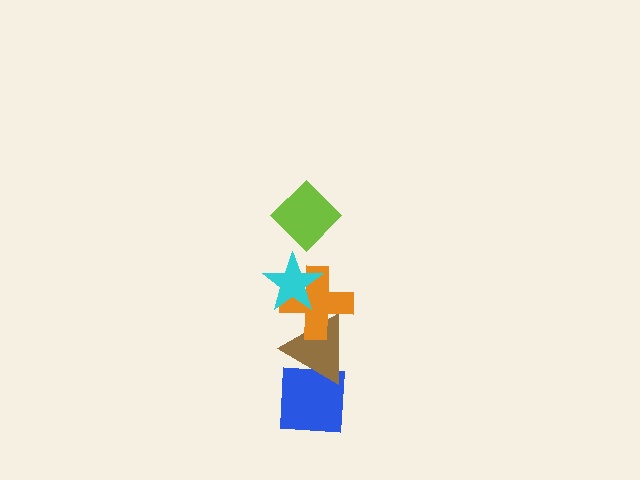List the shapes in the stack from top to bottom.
From top to bottom: the lime diamond, the cyan star, the orange cross, the brown triangle, the blue square.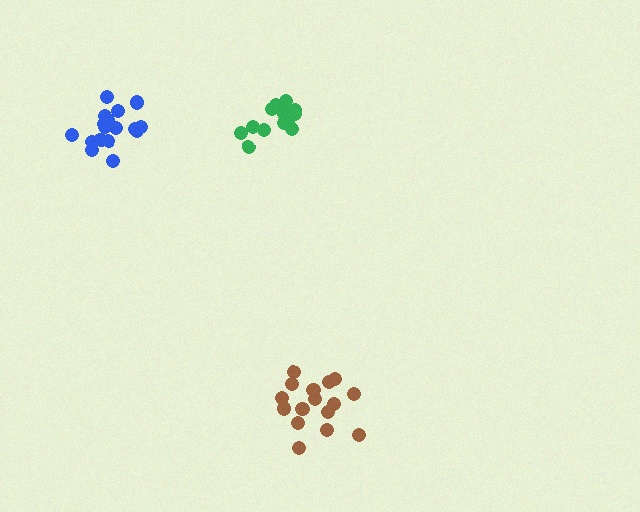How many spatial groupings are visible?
There are 3 spatial groupings.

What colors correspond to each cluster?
The clusters are colored: green, blue, brown.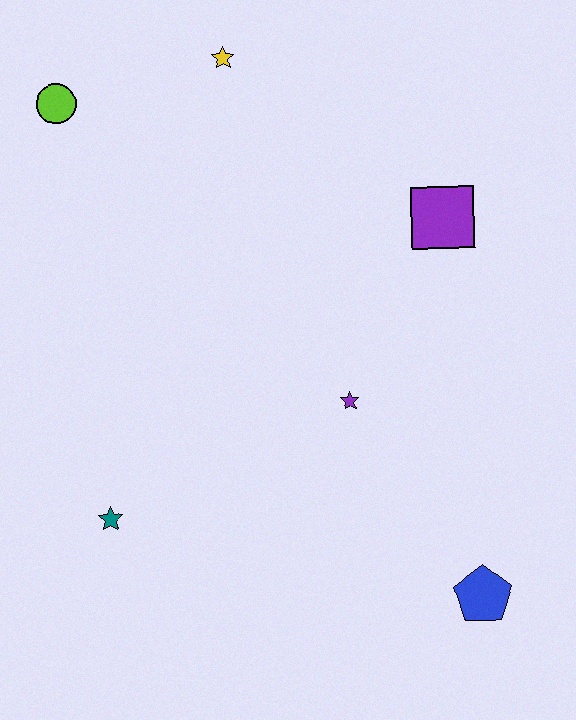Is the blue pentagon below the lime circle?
Yes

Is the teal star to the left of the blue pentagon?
Yes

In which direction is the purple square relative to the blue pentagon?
The purple square is above the blue pentagon.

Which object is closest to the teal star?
The purple star is closest to the teal star.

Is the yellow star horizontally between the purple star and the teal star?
Yes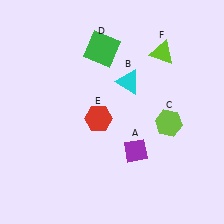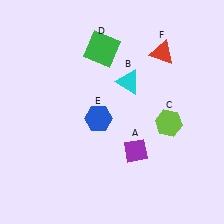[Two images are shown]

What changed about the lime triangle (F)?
In Image 1, F is lime. In Image 2, it changed to red.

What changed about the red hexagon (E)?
In Image 1, E is red. In Image 2, it changed to blue.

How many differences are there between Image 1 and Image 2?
There are 2 differences between the two images.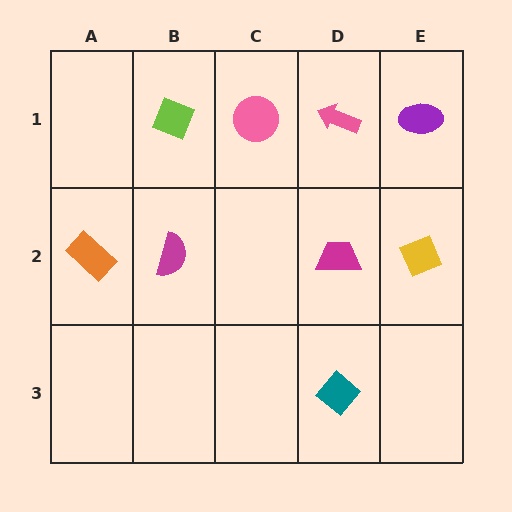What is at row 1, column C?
A pink circle.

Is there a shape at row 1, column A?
No, that cell is empty.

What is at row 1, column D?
A pink arrow.